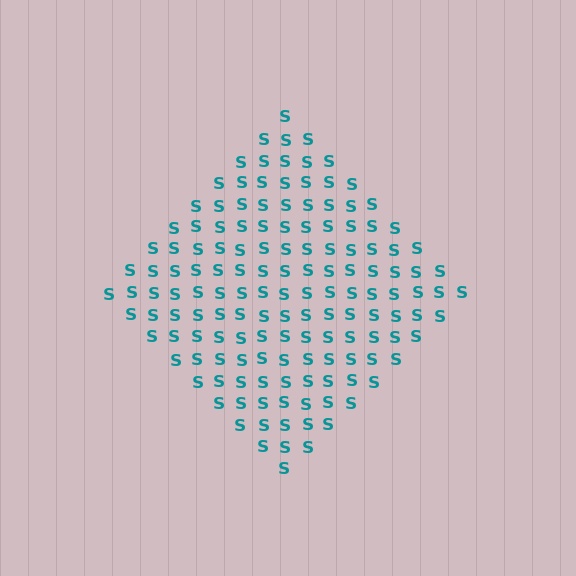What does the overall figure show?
The overall figure shows a diamond.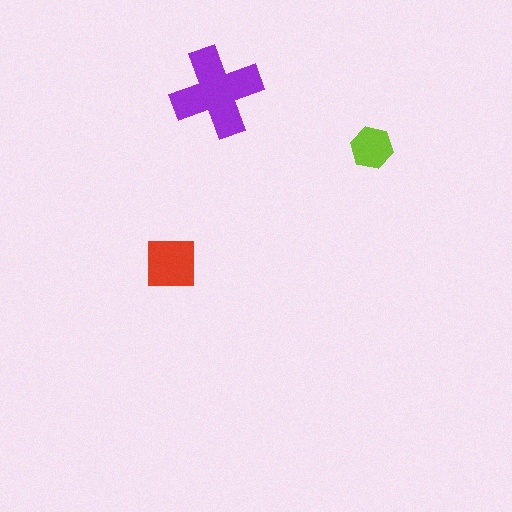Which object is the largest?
The purple cross.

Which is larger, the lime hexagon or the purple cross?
The purple cross.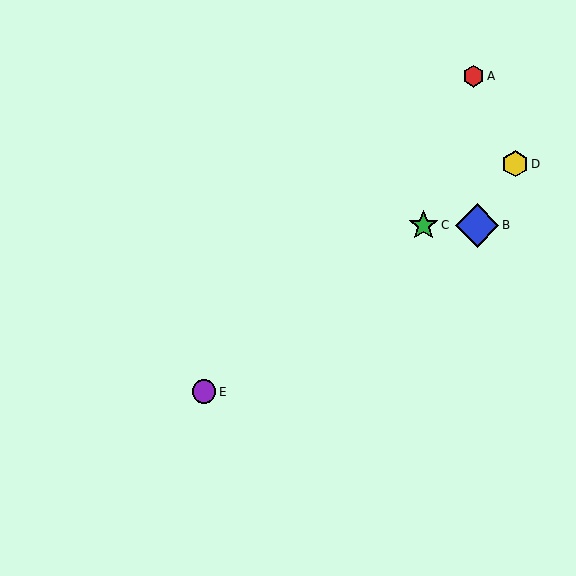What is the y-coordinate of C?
Object C is at y≈225.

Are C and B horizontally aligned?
Yes, both are at y≈225.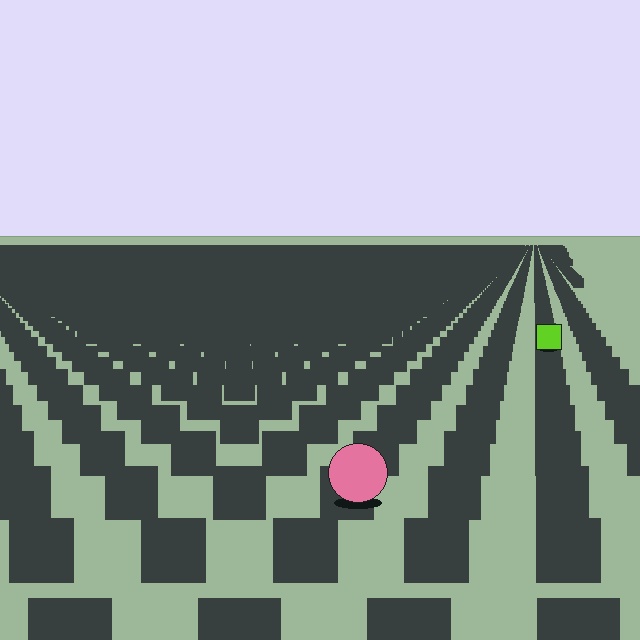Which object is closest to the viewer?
The pink circle is closest. The texture marks near it are larger and more spread out.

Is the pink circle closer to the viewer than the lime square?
Yes. The pink circle is closer — you can tell from the texture gradient: the ground texture is coarser near it.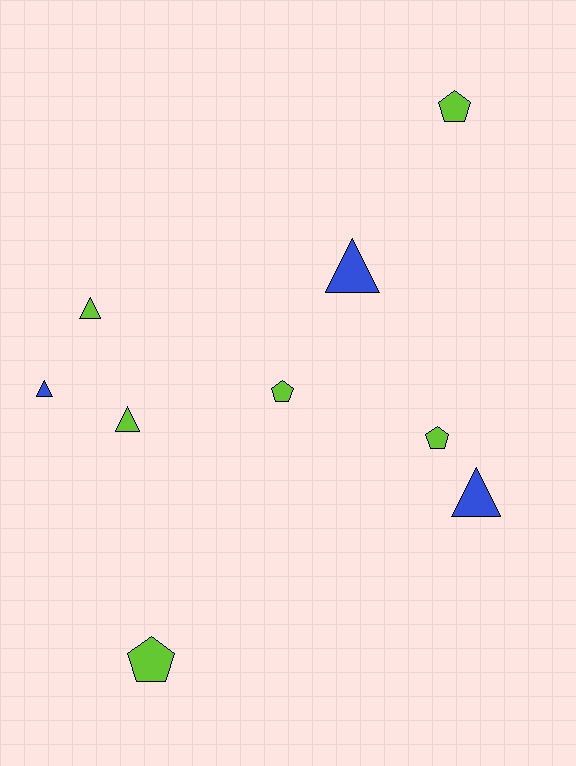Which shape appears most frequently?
Triangle, with 5 objects.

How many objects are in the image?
There are 9 objects.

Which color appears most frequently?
Lime, with 6 objects.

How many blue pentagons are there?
There are no blue pentagons.